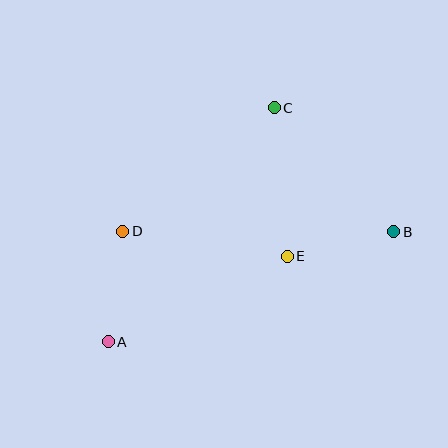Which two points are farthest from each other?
Points A and B are farthest from each other.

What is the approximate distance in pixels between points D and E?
The distance between D and E is approximately 167 pixels.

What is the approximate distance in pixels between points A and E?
The distance between A and E is approximately 198 pixels.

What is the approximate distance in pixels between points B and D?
The distance between B and D is approximately 271 pixels.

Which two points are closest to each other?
Points B and E are closest to each other.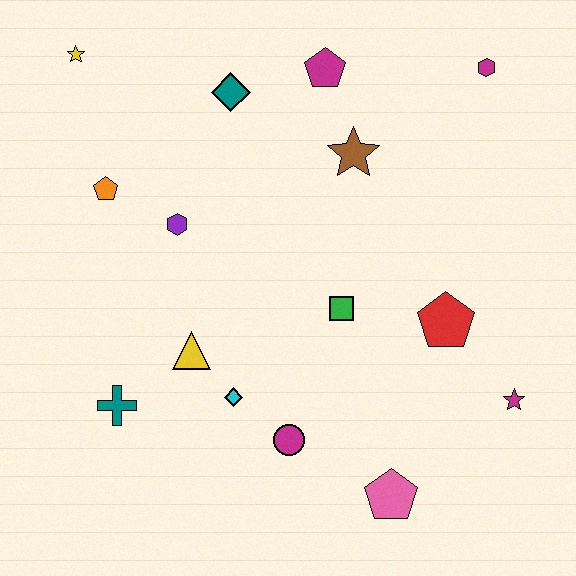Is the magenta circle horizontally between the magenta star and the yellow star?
Yes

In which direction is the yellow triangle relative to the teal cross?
The yellow triangle is to the right of the teal cross.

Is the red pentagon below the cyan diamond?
No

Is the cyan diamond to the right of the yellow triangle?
Yes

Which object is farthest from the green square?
The yellow star is farthest from the green square.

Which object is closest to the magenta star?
The red pentagon is closest to the magenta star.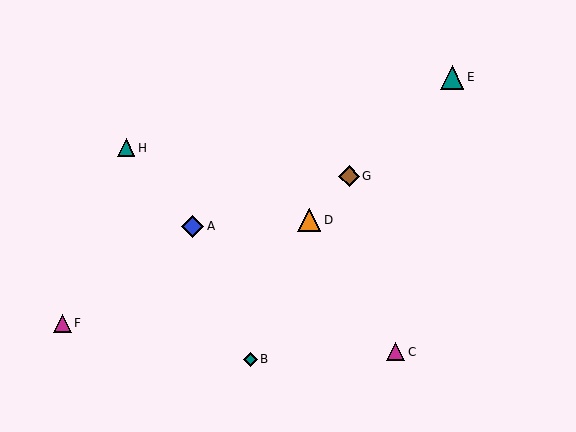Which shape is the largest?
The teal triangle (labeled E) is the largest.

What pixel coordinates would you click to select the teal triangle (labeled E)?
Click at (452, 77) to select the teal triangle E.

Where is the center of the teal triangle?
The center of the teal triangle is at (452, 77).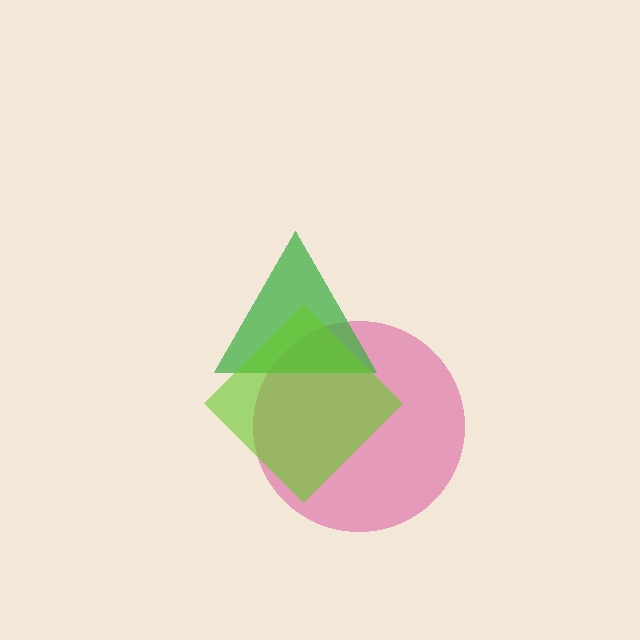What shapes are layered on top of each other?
The layered shapes are: a pink circle, a green triangle, a lime diamond.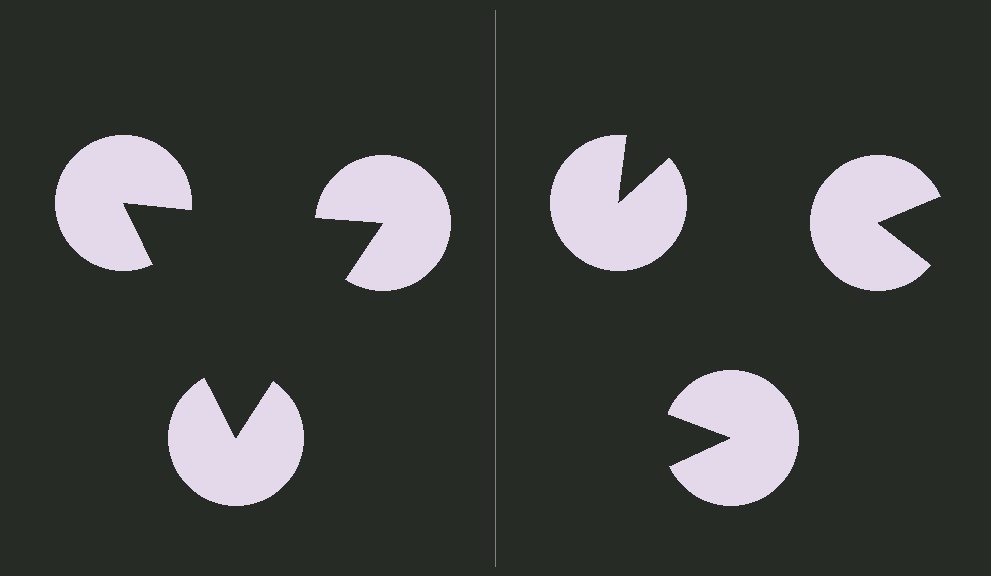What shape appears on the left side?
An illusory triangle.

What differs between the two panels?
The pac-man discs are positioned identically on both sides; only the wedge orientations differ. On the left they align to a triangle; on the right they are misaligned.